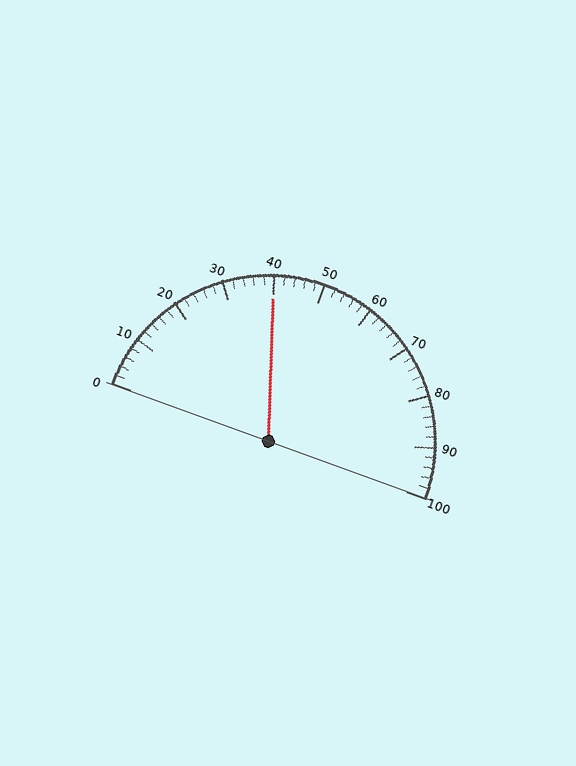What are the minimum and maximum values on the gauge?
The gauge ranges from 0 to 100.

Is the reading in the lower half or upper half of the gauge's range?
The reading is in the lower half of the range (0 to 100).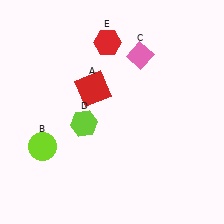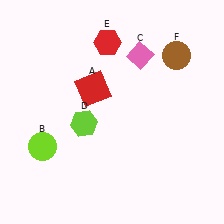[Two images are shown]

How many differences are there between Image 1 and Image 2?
There is 1 difference between the two images.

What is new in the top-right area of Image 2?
A brown circle (F) was added in the top-right area of Image 2.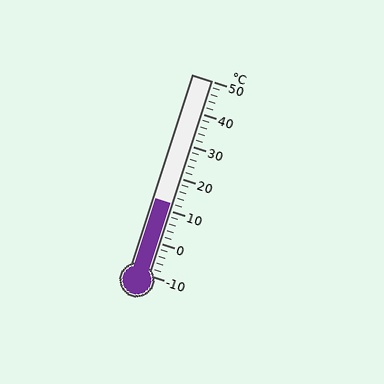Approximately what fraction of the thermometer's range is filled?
The thermometer is filled to approximately 35% of its range.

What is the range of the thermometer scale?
The thermometer scale ranges from -10°C to 50°C.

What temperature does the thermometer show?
The thermometer shows approximately 12°C.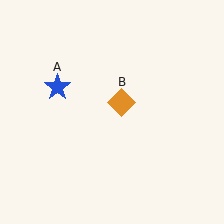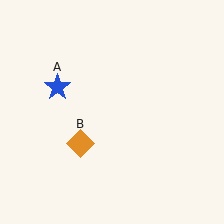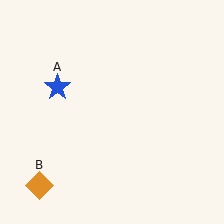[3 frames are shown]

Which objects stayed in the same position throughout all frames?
Blue star (object A) remained stationary.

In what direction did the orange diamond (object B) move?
The orange diamond (object B) moved down and to the left.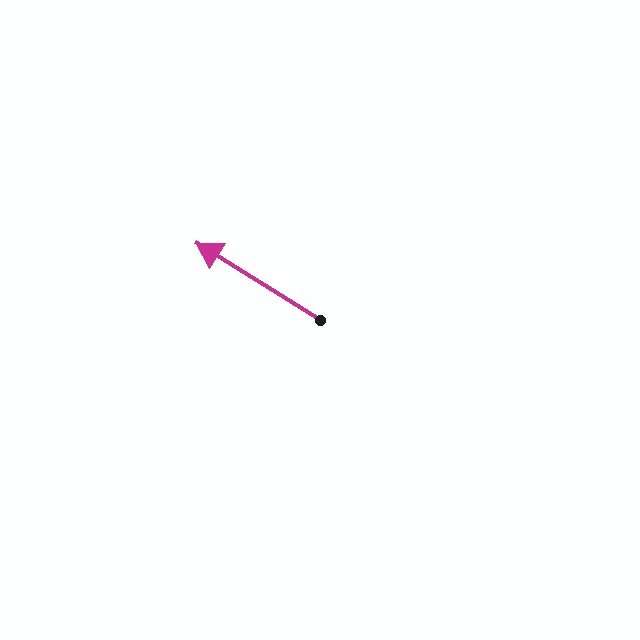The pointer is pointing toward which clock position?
Roughly 10 o'clock.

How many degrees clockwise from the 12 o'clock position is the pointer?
Approximately 302 degrees.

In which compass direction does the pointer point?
Northwest.